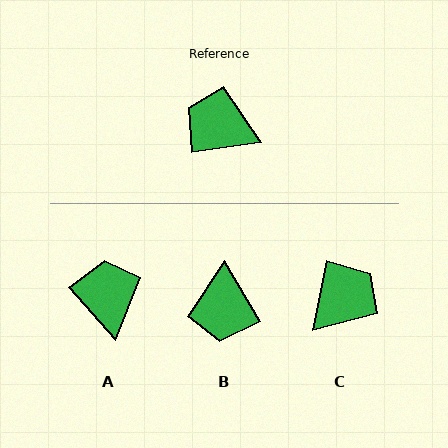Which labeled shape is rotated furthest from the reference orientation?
B, about 113 degrees away.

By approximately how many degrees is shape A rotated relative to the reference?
Approximately 56 degrees clockwise.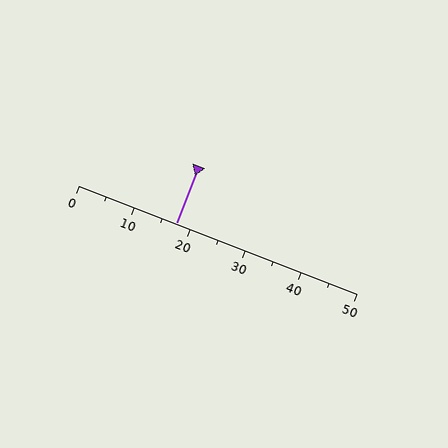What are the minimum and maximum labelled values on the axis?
The axis runs from 0 to 50.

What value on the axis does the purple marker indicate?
The marker indicates approximately 17.5.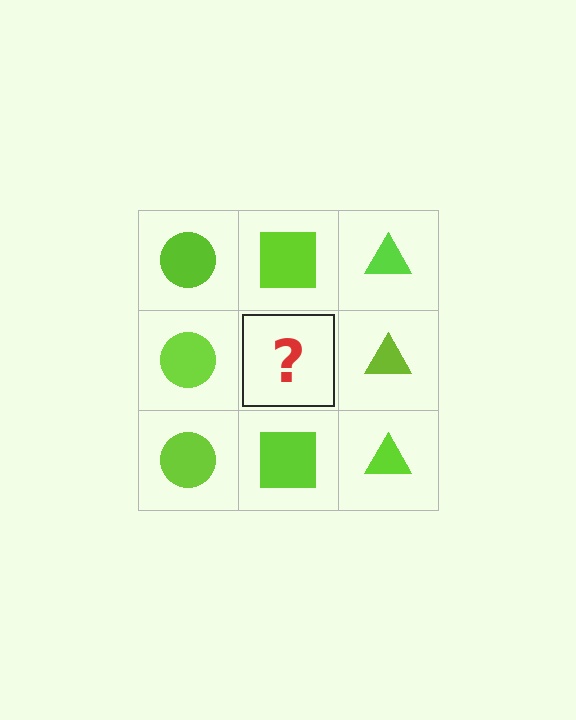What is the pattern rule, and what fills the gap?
The rule is that each column has a consistent shape. The gap should be filled with a lime square.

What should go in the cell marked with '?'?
The missing cell should contain a lime square.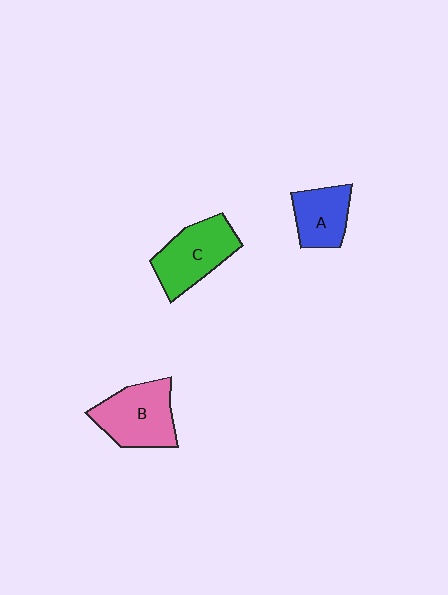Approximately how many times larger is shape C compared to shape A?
Approximately 1.4 times.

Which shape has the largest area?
Shape B (pink).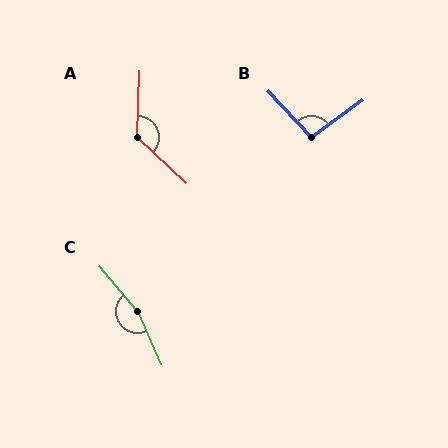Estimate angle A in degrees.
Approximately 131 degrees.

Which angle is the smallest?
B, at approximately 97 degrees.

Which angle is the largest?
C, at approximately 164 degrees.